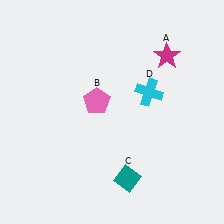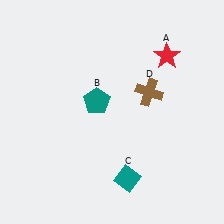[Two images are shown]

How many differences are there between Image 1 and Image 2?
There are 3 differences between the two images.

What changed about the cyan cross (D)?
In Image 1, D is cyan. In Image 2, it changed to brown.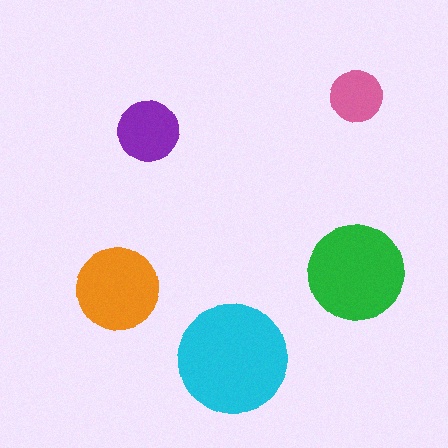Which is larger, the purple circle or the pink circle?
The purple one.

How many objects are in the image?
There are 5 objects in the image.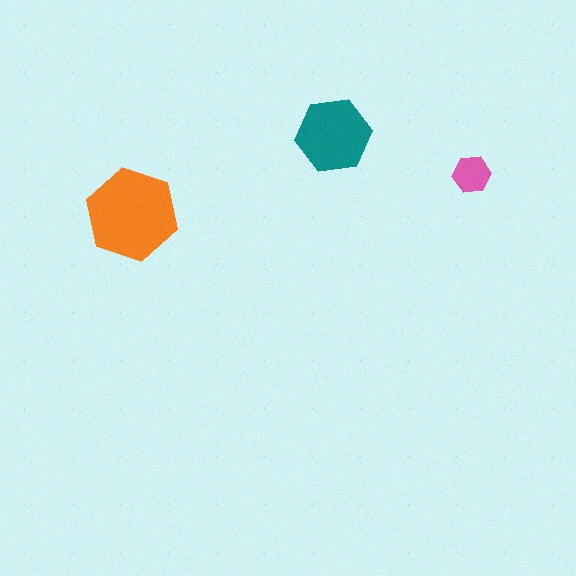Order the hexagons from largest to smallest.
the orange one, the teal one, the pink one.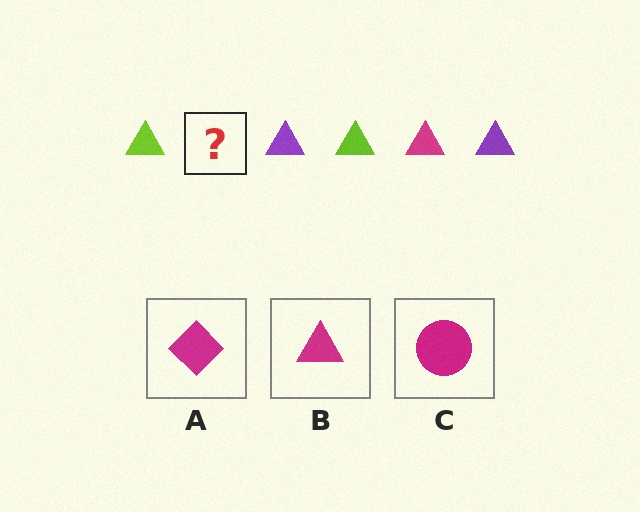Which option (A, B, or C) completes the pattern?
B.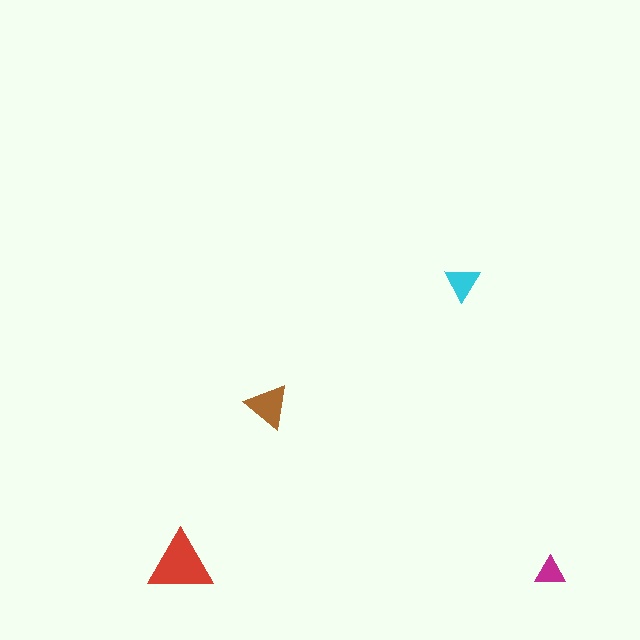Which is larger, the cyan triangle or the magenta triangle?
The cyan one.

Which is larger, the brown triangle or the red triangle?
The red one.